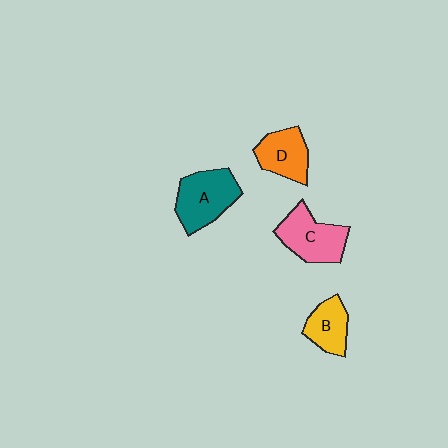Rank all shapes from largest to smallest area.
From largest to smallest: A (teal), C (pink), D (orange), B (yellow).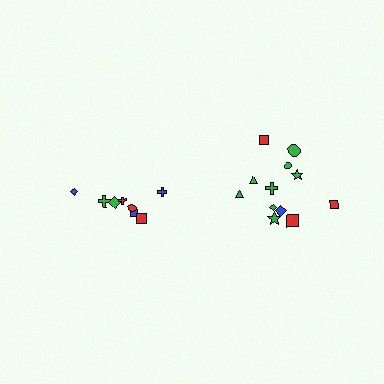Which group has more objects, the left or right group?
The right group.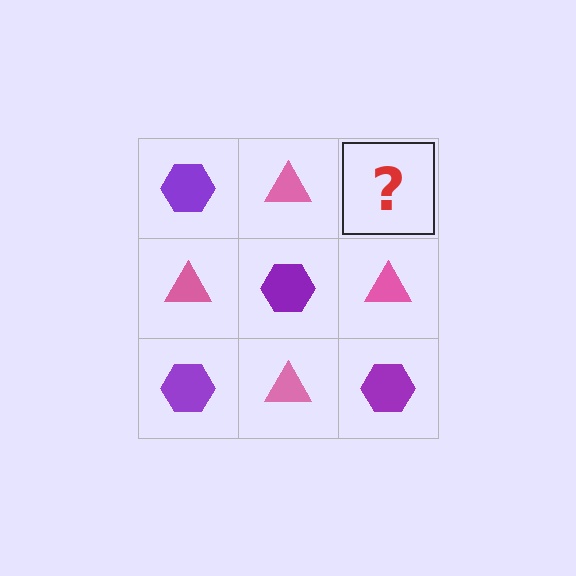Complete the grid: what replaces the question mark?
The question mark should be replaced with a purple hexagon.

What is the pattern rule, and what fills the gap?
The rule is that it alternates purple hexagon and pink triangle in a checkerboard pattern. The gap should be filled with a purple hexagon.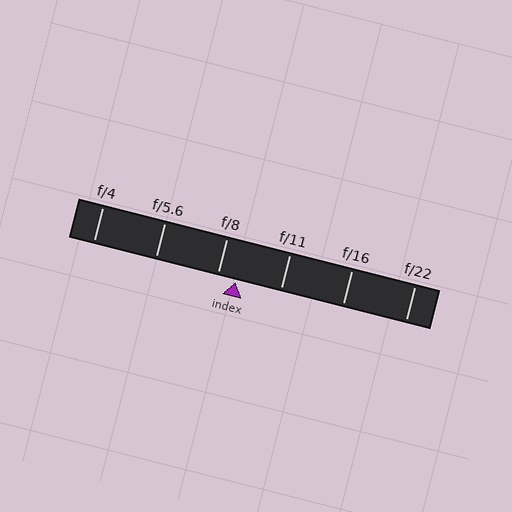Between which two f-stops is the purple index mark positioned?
The index mark is between f/8 and f/11.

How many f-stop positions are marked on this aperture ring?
There are 6 f-stop positions marked.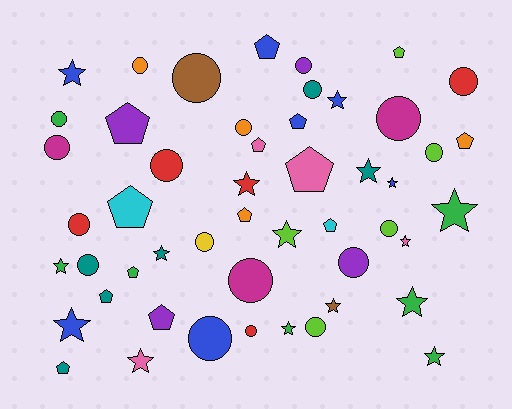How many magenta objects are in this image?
There are 3 magenta objects.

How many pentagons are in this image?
There are 14 pentagons.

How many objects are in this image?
There are 50 objects.